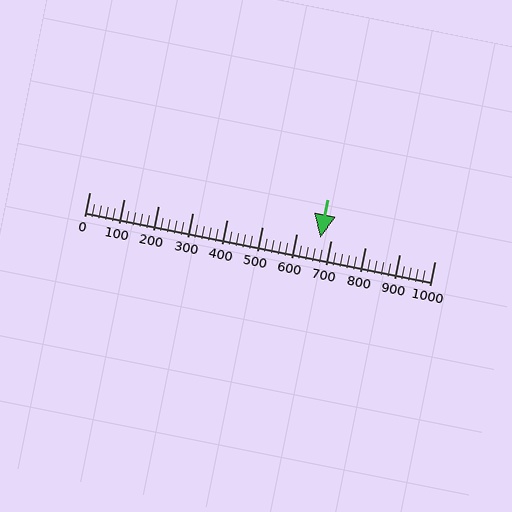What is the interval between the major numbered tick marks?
The major tick marks are spaced 100 units apart.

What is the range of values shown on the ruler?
The ruler shows values from 0 to 1000.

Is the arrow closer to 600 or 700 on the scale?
The arrow is closer to 700.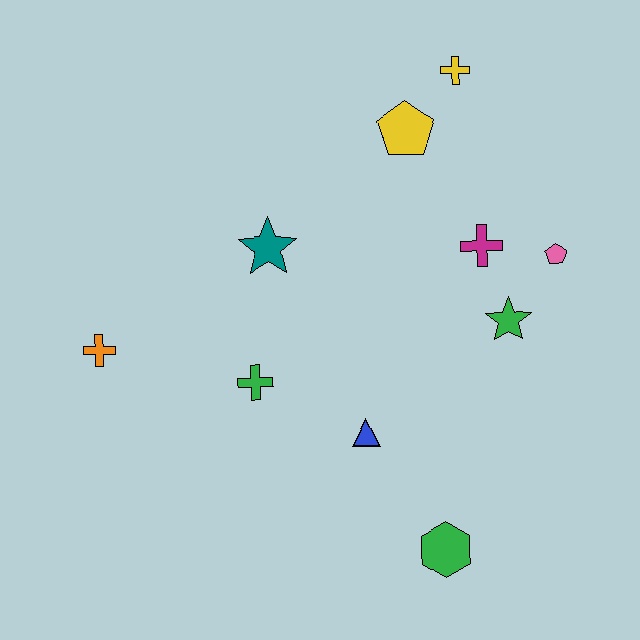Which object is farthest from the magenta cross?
The orange cross is farthest from the magenta cross.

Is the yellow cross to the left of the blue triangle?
No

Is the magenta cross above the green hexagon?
Yes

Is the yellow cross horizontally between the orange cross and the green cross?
No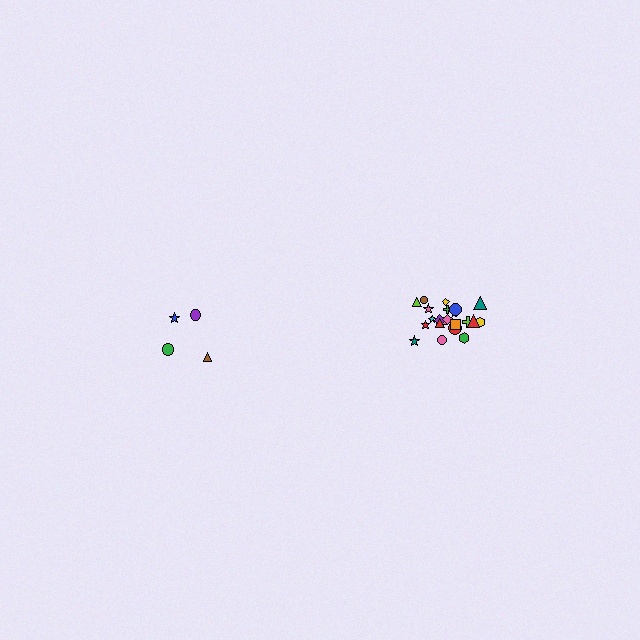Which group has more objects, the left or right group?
The right group.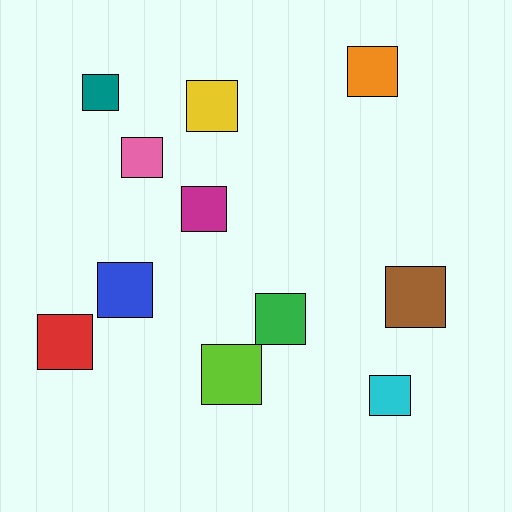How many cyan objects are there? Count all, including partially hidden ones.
There is 1 cyan object.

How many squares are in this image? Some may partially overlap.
There are 11 squares.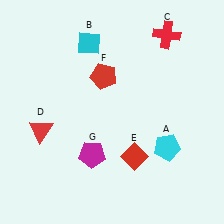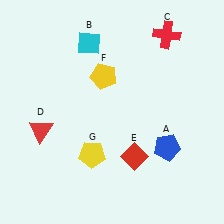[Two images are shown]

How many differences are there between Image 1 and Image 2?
There are 3 differences between the two images.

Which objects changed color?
A changed from cyan to blue. F changed from red to yellow. G changed from magenta to yellow.